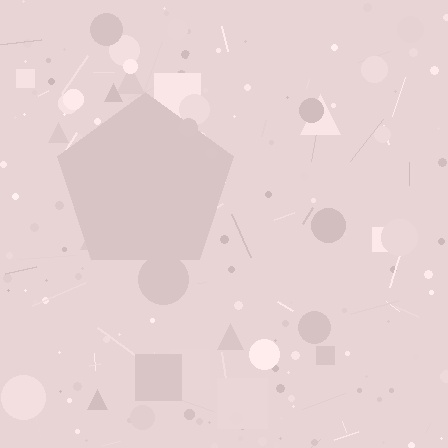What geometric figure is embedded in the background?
A pentagon is embedded in the background.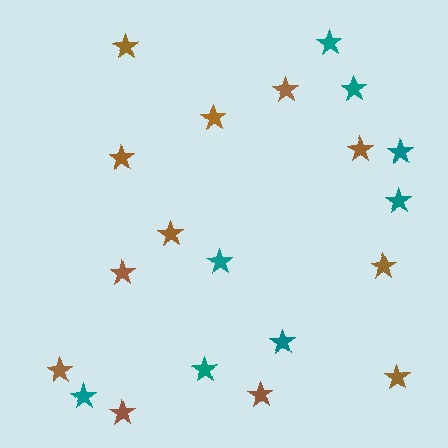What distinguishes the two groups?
There are 2 groups: one group of teal stars (8) and one group of brown stars (12).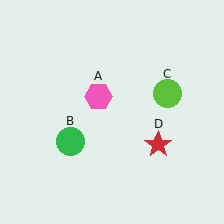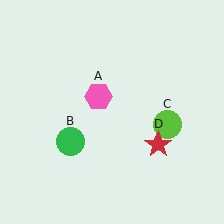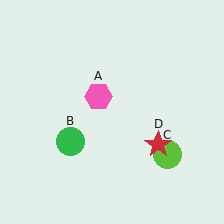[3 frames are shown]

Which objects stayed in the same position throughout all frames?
Pink hexagon (object A) and green circle (object B) and red star (object D) remained stationary.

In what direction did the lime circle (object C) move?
The lime circle (object C) moved down.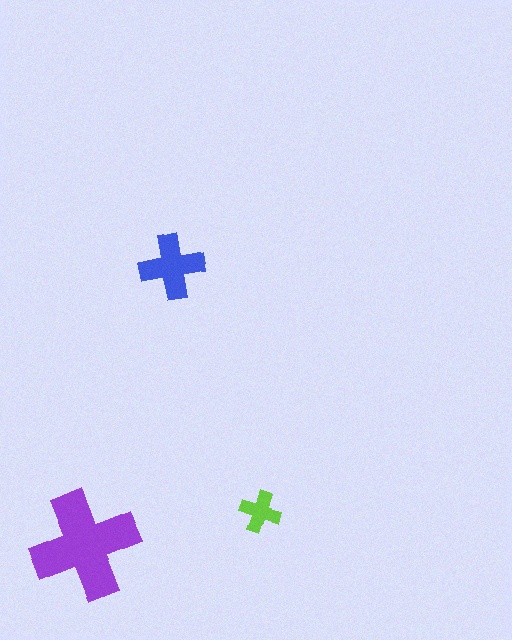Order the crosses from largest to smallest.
the purple one, the blue one, the lime one.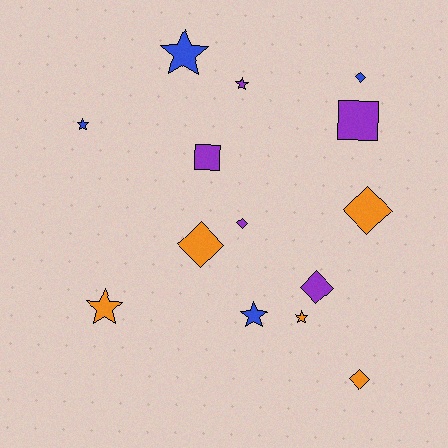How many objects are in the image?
There are 14 objects.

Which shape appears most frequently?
Star, with 6 objects.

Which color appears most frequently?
Purple, with 5 objects.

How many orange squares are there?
There are no orange squares.